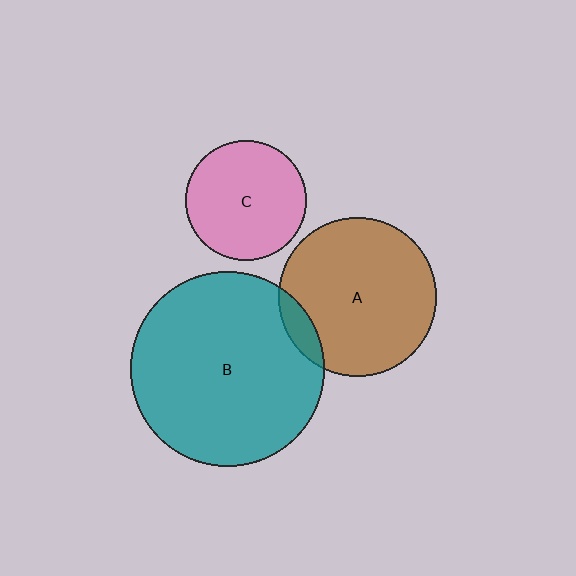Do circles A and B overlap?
Yes.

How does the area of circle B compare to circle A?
Approximately 1.5 times.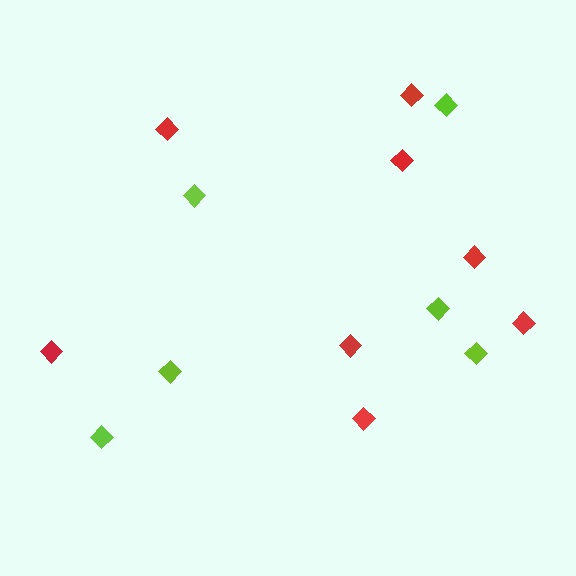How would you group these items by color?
There are 2 groups: one group of red diamonds (8) and one group of lime diamonds (6).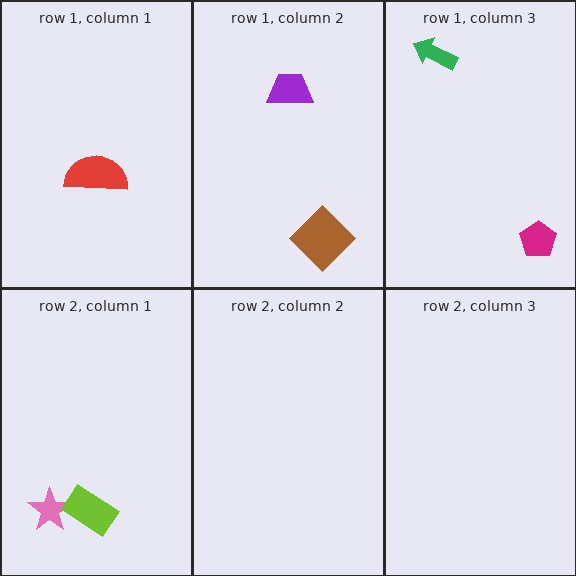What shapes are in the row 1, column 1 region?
The red semicircle.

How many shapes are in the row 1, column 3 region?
2.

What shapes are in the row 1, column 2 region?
The purple trapezoid, the brown diamond.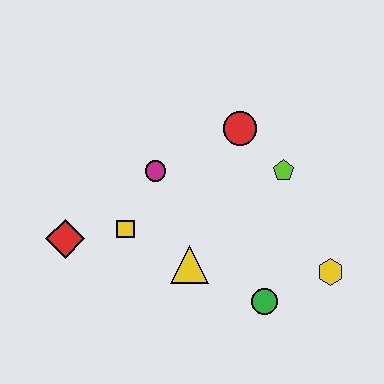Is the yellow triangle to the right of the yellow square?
Yes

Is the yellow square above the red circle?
No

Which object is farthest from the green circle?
The red diamond is farthest from the green circle.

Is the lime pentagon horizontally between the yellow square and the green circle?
No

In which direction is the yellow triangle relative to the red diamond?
The yellow triangle is to the right of the red diamond.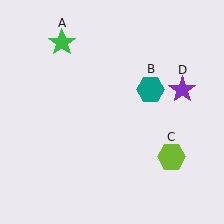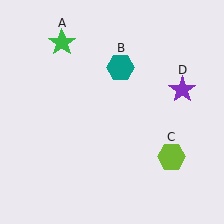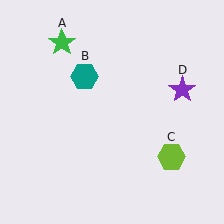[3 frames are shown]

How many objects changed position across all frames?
1 object changed position: teal hexagon (object B).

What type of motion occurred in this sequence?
The teal hexagon (object B) rotated counterclockwise around the center of the scene.